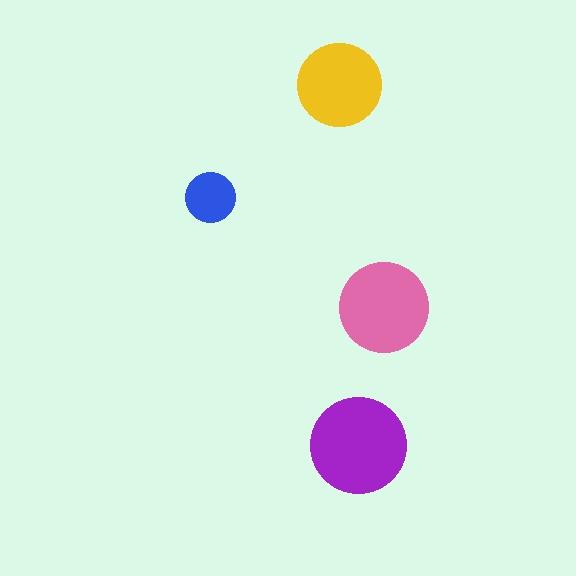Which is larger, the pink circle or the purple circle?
The purple one.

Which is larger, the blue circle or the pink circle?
The pink one.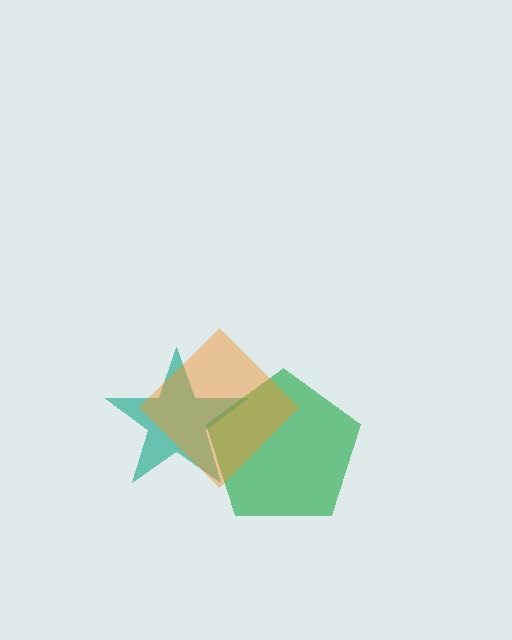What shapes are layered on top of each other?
The layered shapes are: a green pentagon, a teal star, an orange diamond.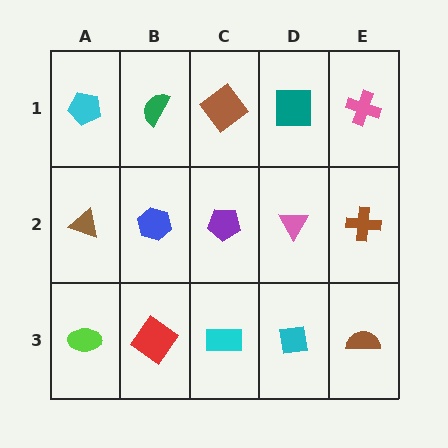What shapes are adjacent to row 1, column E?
A brown cross (row 2, column E), a teal square (row 1, column D).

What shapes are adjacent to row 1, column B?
A blue hexagon (row 2, column B), a cyan pentagon (row 1, column A), a brown diamond (row 1, column C).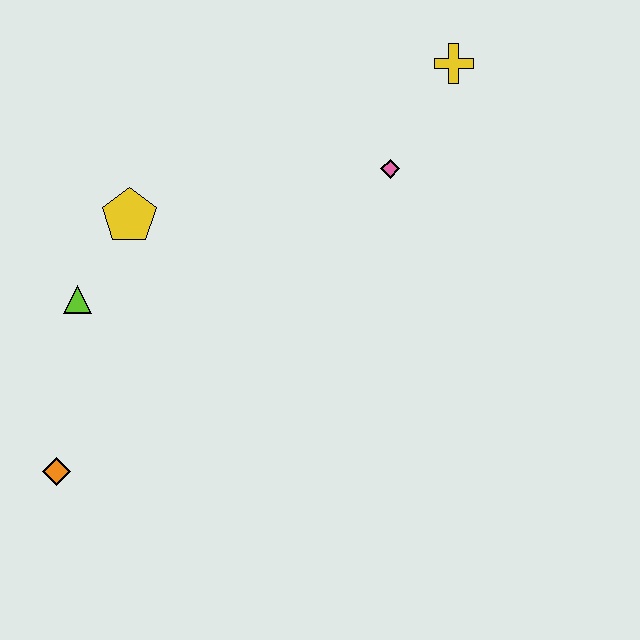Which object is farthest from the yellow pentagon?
The yellow cross is farthest from the yellow pentagon.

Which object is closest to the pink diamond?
The yellow cross is closest to the pink diamond.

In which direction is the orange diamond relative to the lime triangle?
The orange diamond is below the lime triangle.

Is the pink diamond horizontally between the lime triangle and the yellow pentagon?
No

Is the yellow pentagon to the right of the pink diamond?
No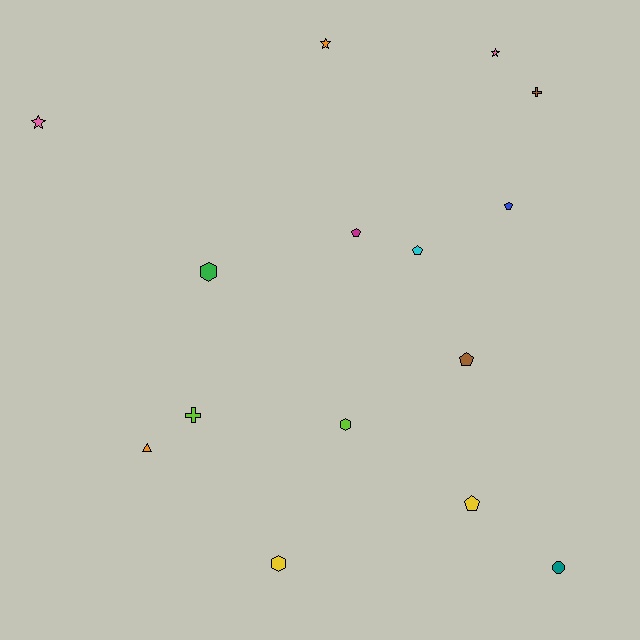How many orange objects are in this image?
There are 2 orange objects.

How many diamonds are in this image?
There are no diamonds.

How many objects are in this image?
There are 15 objects.